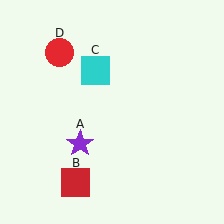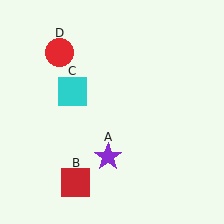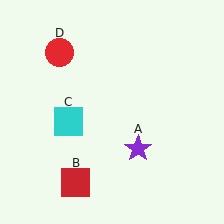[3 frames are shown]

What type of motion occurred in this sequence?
The purple star (object A), cyan square (object C) rotated counterclockwise around the center of the scene.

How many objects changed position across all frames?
2 objects changed position: purple star (object A), cyan square (object C).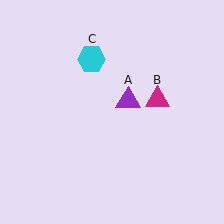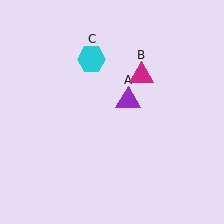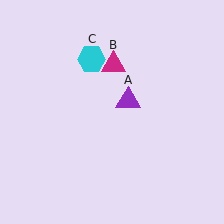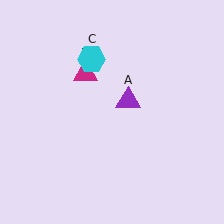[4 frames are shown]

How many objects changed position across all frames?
1 object changed position: magenta triangle (object B).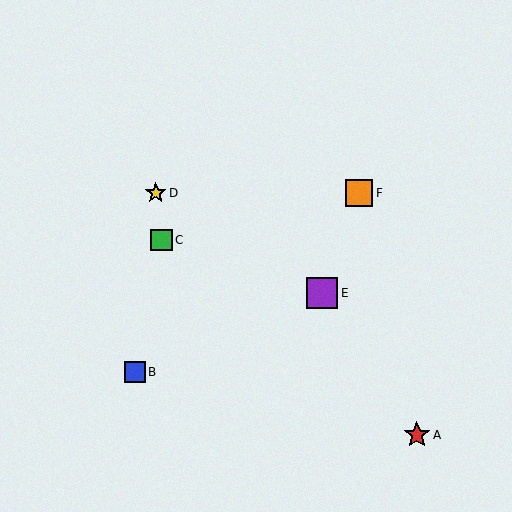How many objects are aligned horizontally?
2 objects (D, F) are aligned horizontally.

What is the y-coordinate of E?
Object E is at y≈293.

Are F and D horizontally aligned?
Yes, both are at y≈193.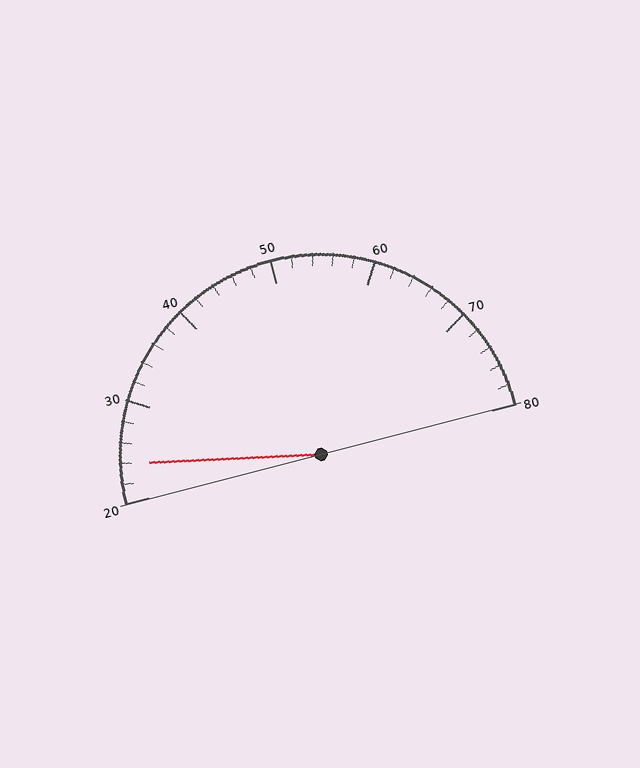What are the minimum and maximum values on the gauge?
The gauge ranges from 20 to 80.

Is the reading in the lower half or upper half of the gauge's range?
The reading is in the lower half of the range (20 to 80).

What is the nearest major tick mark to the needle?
The nearest major tick mark is 20.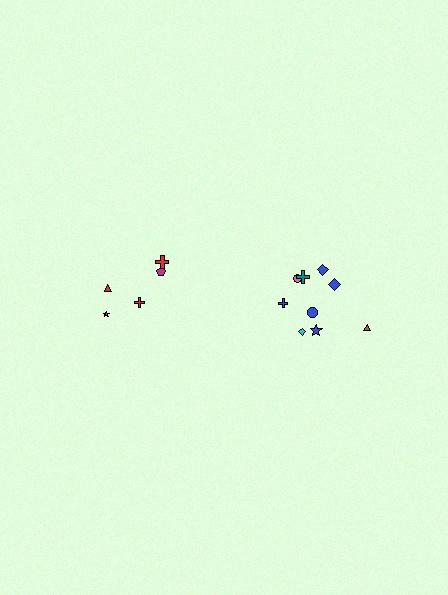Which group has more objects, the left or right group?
The right group.